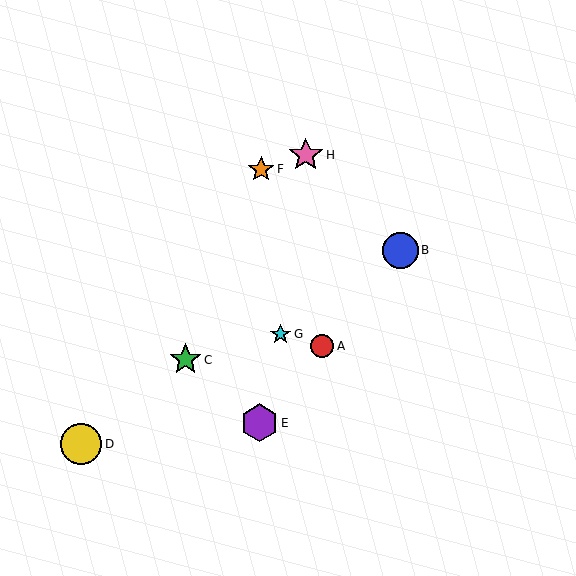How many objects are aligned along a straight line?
3 objects (A, B, E) are aligned along a straight line.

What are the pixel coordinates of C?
Object C is at (185, 360).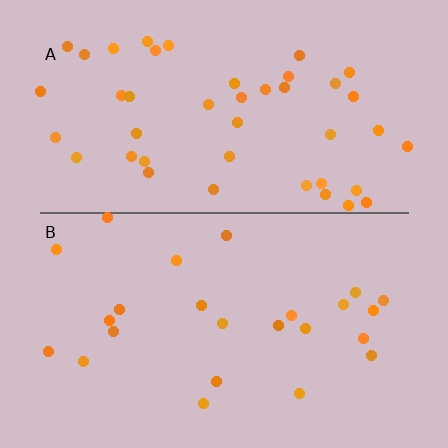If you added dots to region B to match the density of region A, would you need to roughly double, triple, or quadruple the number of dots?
Approximately double.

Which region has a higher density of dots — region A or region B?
A (the top).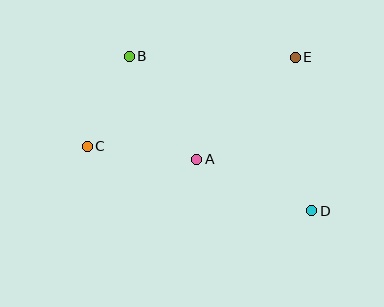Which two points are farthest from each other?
Points B and D are farthest from each other.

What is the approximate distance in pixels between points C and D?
The distance between C and D is approximately 233 pixels.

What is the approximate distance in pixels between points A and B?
The distance between A and B is approximately 123 pixels.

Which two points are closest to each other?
Points B and C are closest to each other.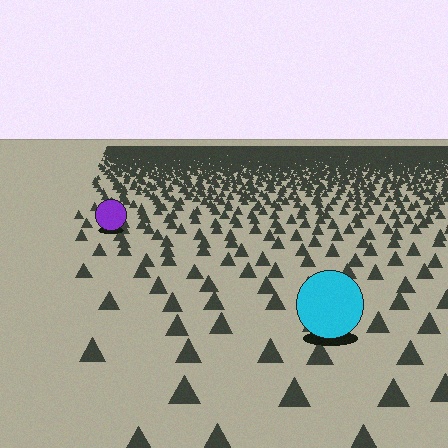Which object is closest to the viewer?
The cyan circle is closest. The texture marks near it are larger and more spread out.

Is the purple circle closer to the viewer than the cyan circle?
No. The cyan circle is closer — you can tell from the texture gradient: the ground texture is coarser near it.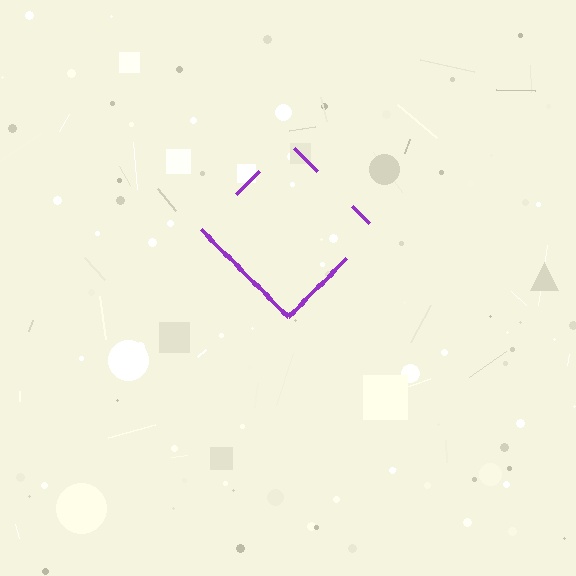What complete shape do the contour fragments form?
The contour fragments form a diamond.